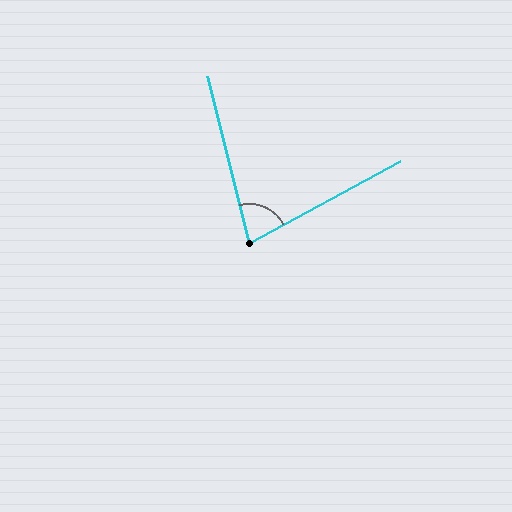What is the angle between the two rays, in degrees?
Approximately 76 degrees.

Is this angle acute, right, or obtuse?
It is acute.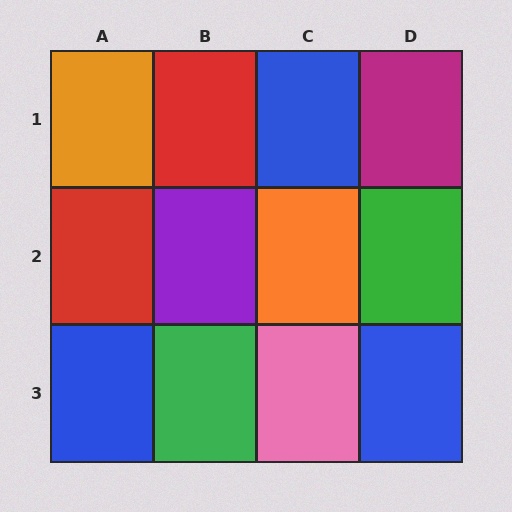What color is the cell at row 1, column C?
Blue.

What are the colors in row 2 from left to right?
Red, purple, orange, green.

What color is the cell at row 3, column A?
Blue.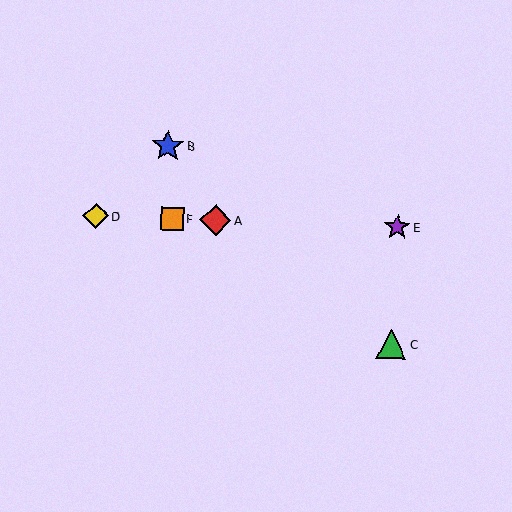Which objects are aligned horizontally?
Objects A, D, E, F are aligned horizontally.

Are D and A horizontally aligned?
Yes, both are at y≈216.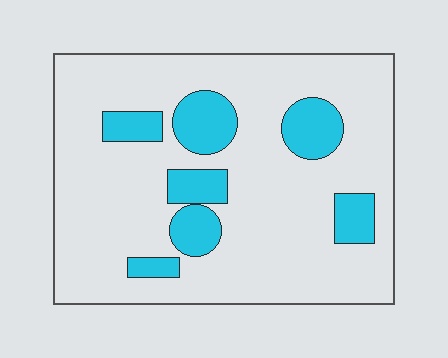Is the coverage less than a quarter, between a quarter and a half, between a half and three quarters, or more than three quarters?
Less than a quarter.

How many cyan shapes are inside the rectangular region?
7.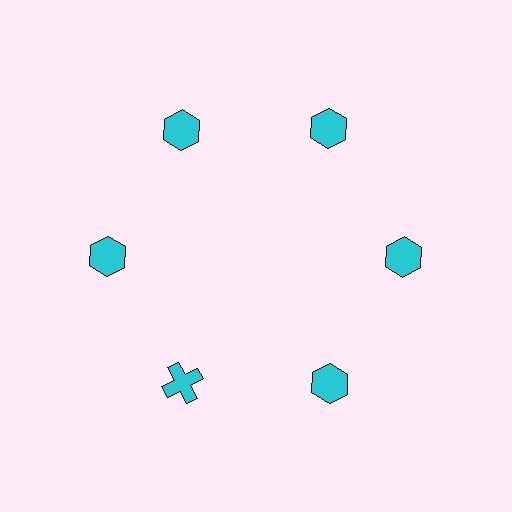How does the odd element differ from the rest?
It has a different shape: cross instead of hexagon.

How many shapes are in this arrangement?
There are 6 shapes arranged in a ring pattern.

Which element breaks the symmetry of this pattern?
The cyan cross at roughly the 7 o'clock position breaks the symmetry. All other shapes are cyan hexagons.